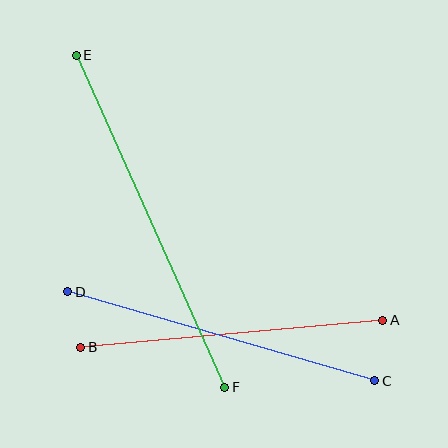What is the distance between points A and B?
The distance is approximately 303 pixels.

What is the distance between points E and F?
The distance is approximately 363 pixels.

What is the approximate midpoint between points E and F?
The midpoint is at approximately (150, 221) pixels.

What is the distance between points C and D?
The distance is approximately 320 pixels.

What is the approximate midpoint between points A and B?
The midpoint is at approximately (232, 334) pixels.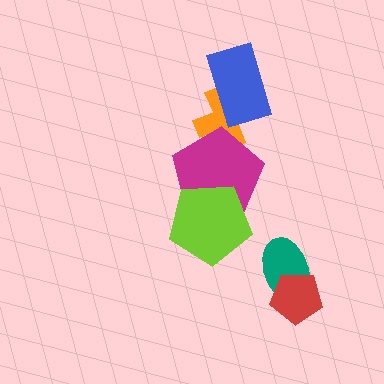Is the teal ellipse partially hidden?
Yes, it is partially covered by another shape.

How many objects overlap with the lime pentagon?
1 object overlaps with the lime pentagon.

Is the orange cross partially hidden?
Yes, it is partially covered by another shape.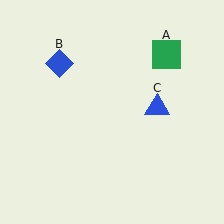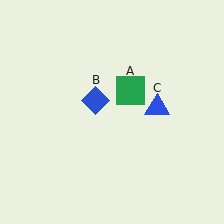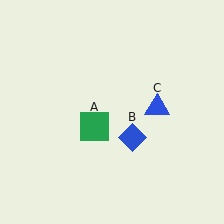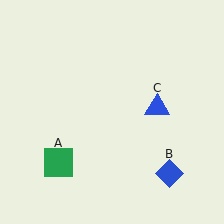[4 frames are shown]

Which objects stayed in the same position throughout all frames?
Blue triangle (object C) remained stationary.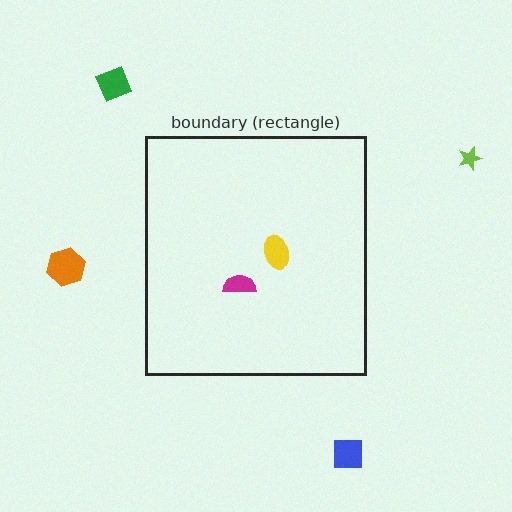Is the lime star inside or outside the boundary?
Outside.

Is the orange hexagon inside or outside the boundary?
Outside.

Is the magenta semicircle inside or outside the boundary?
Inside.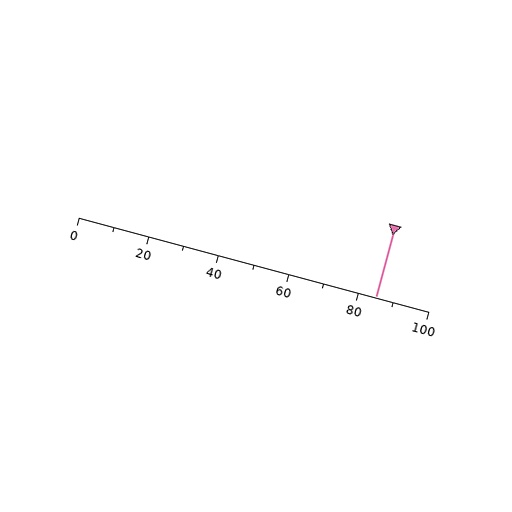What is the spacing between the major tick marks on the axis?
The major ticks are spaced 20 apart.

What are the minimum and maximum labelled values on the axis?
The axis runs from 0 to 100.